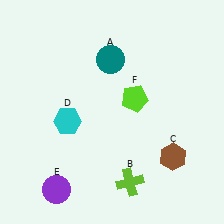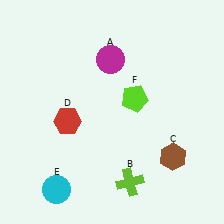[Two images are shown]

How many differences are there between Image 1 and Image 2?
There are 3 differences between the two images.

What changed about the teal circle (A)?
In Image 1, A is teal. In Image 2, it changed to magenta.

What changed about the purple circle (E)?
In Image 1, E is purple. In Image 2, it changed to cyan.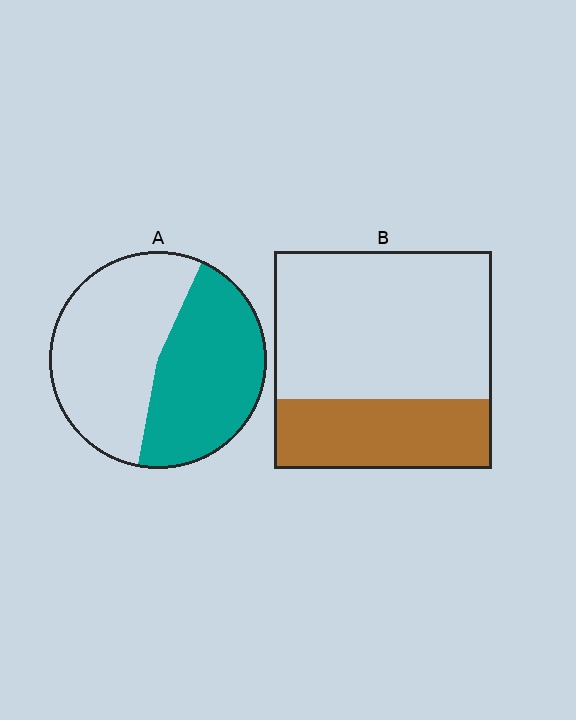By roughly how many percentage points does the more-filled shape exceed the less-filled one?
By roughly 15 percentage points (A over B).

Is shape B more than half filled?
No.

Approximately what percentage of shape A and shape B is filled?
A is approximately 45% and B is approximately 30%.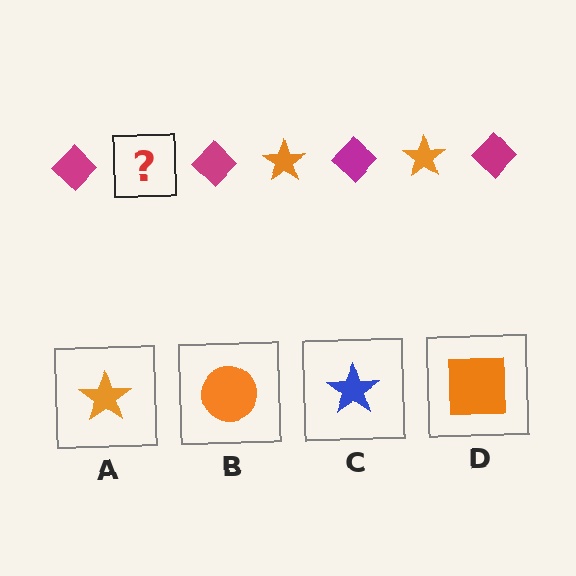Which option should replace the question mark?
Option A.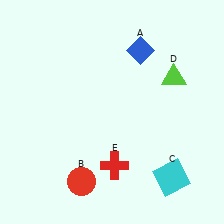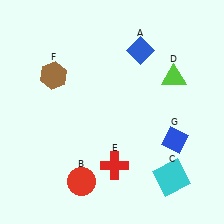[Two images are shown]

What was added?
A brown hexagon (F), a blue diamond (G) were added in Image 2.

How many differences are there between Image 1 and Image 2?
There are 2 differences between the two images.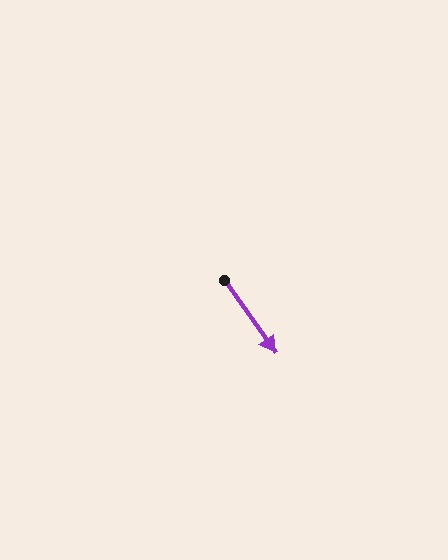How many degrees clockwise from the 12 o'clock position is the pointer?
Approximately 145 degrees.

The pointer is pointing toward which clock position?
Roughly 5 o'clock.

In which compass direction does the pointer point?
Southeast.